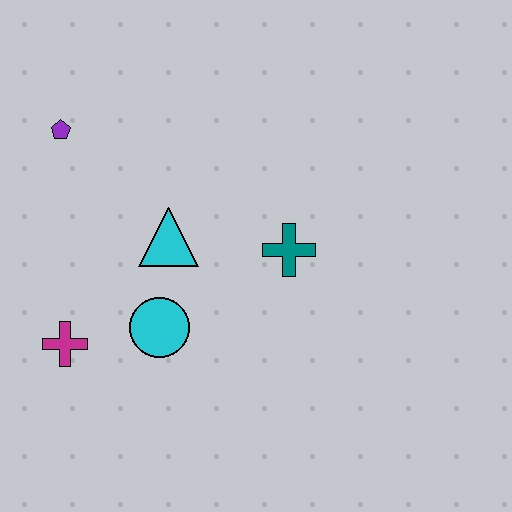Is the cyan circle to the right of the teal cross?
No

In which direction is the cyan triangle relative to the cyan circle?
The cyan triangle is above the cyan circle.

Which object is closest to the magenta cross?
The cyan circle is closest to the magenta cross.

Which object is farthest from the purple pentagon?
The teal cross is farthest from the purple pentagon.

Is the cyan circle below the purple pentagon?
Yes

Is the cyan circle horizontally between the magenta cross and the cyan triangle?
Yes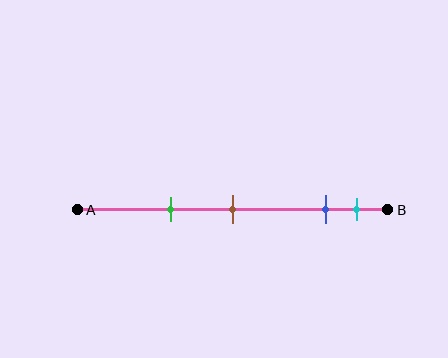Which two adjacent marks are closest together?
The blue and cyan marks are the closest adjacent pair.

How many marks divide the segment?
There are 4 marks dividing the segment.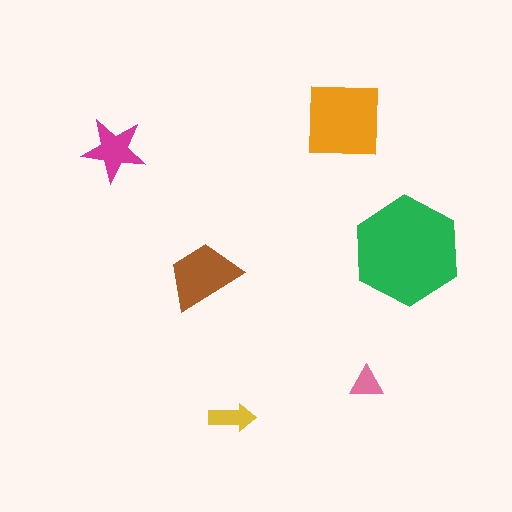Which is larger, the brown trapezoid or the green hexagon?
The green hexagon.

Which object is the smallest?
The pink triangle.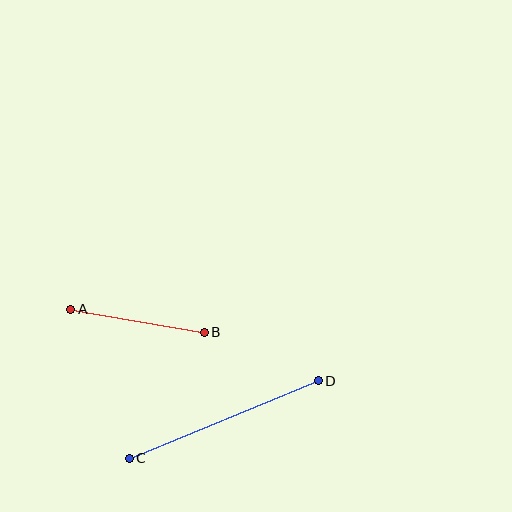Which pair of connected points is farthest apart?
Points C and D are farthest apart.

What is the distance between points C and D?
The distance is approximately 204 pixels.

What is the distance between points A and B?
The distance is approximately 135 pixels.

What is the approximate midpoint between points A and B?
The midpoint is at approximately (137, 321) pixels.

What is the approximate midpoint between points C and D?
The midpoint is at approximately (224, 419) pixels.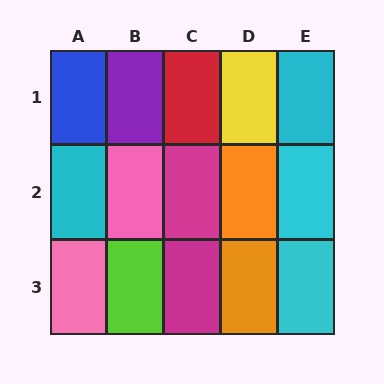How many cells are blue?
1 cell is blue.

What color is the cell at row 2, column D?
Orange.